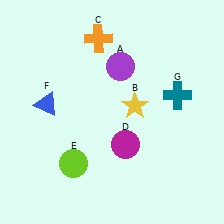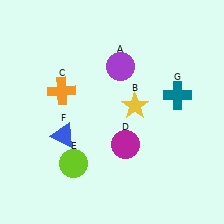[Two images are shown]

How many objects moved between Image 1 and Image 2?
2 objects moved between the two images.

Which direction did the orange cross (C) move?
The orange cross (C) moved down.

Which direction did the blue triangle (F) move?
The blue triangle (F) moved down.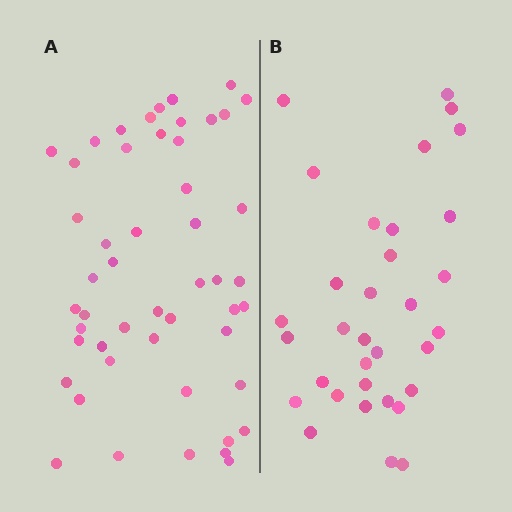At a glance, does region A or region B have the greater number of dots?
Region A (the left region) has more dots.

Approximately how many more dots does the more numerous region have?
Region A has approximately 15 more dots than region B.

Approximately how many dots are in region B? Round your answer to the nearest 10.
About 30 dots. (The exact count is 33, which rounds to 30.)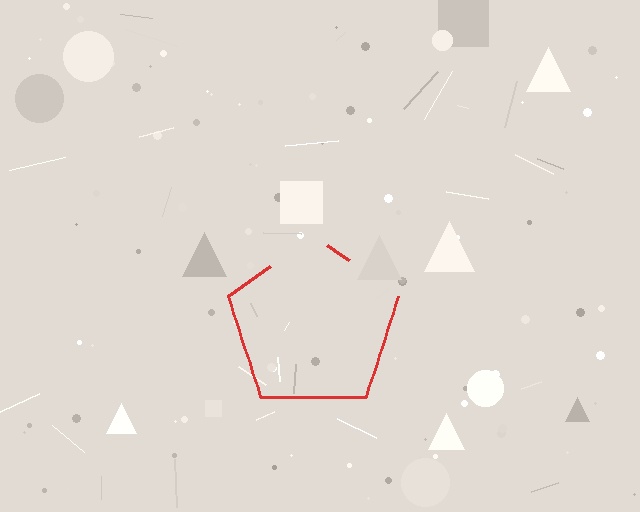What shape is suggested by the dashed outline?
The dashed outline suggests a pentagon.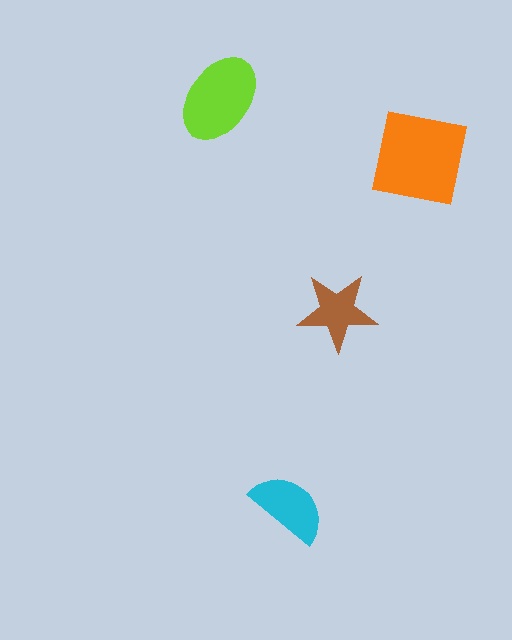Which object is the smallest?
The brown star.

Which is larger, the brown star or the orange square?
The orange square.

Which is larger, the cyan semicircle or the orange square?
The orange square.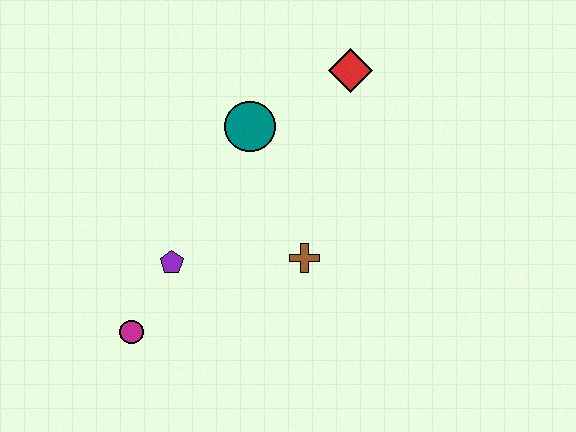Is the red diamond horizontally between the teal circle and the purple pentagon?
No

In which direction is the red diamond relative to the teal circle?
The red diamond is to the right of the teal circle.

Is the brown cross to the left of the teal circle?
No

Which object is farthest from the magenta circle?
The red diamond is farthest from the magenta circle.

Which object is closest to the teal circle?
The red diamond is closest to the teal circle.